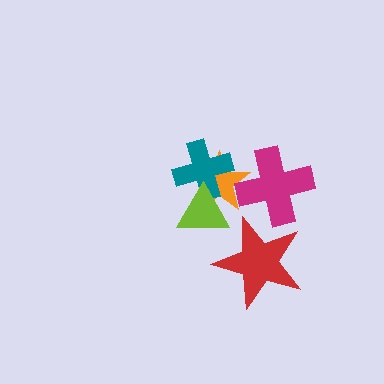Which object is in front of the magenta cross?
The red star is in front of the magenta cross.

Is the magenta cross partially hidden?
Yes, it is partially covered by another shape.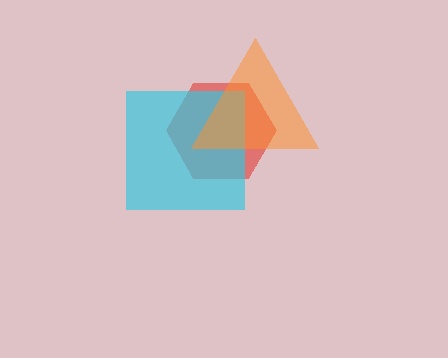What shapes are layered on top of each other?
The layered shapes are: a red hexagon, a cyan square, an orange triangle.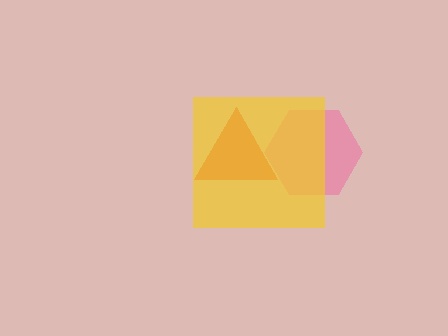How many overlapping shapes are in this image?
There are 3 overlapping shapes in the image.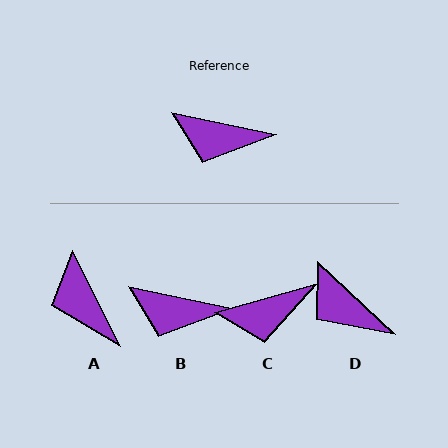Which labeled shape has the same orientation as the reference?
B.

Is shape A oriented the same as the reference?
No, it is off by about 52 degrees.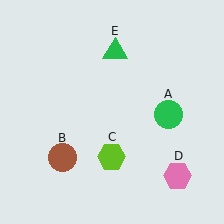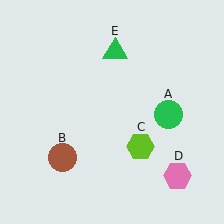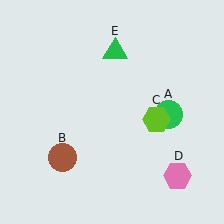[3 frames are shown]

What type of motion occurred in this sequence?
The lime hexagon (object C) rotated counterclockwise around the center of the scene.